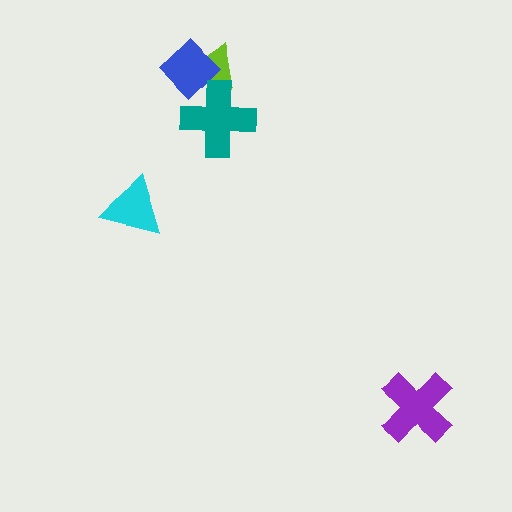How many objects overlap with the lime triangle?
2 objects overlap with the lime triangle.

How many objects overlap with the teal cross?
2 objects overlap with the teal cross.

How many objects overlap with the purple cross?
0 objects overlap with the purple cross.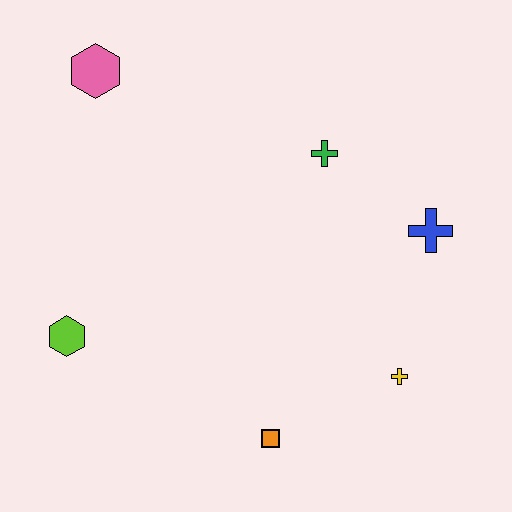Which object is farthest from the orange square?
The pink hexagon is farthest from the orange square.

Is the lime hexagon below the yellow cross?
No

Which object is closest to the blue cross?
The green cross is closest to the blue cross.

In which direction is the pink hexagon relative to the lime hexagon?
The pink hexagon is above the lime hexagon.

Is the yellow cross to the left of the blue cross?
Yes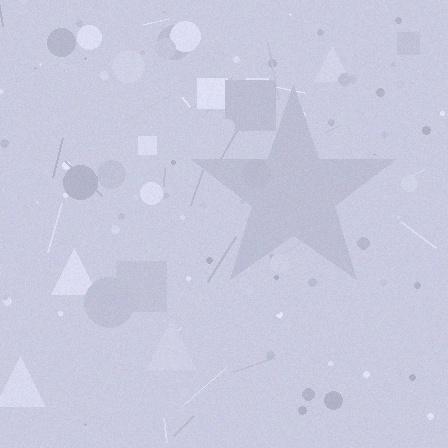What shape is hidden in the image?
A star is hidden in the image.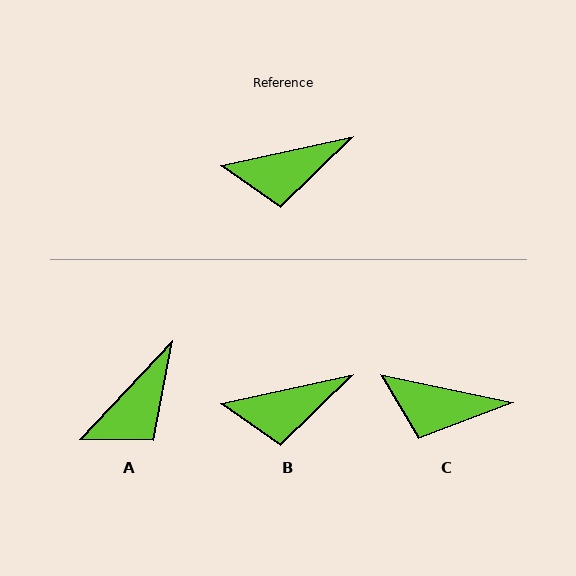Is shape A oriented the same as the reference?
No, it is off by about 35 degrees.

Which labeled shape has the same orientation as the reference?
B.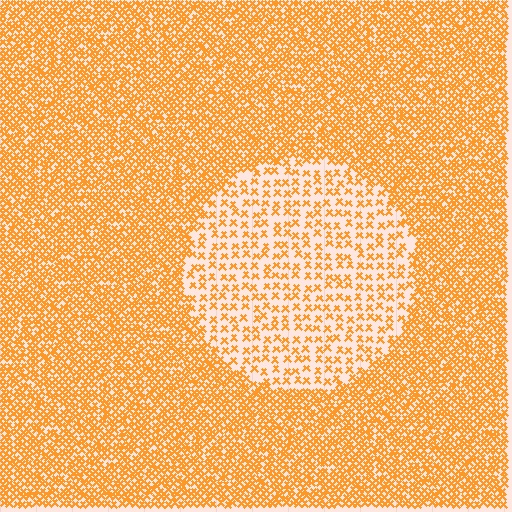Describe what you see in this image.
The image contains small orange elements arranged at two different densities. A circle-shaped region is visible where the elements are less densely packed than the surrounding area.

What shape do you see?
I see a circle.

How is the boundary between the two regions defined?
The boundary is defined by a change in element density (approximately 2.5x ratio). All elements are the same color, size, and shape.